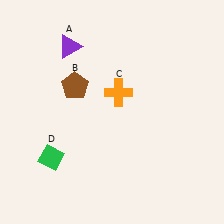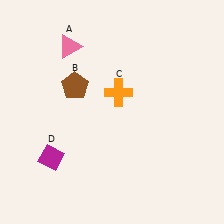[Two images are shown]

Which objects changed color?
A changed from purple to pink. D changed from green to magenta.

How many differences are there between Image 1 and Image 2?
There are 2 differences between the two images.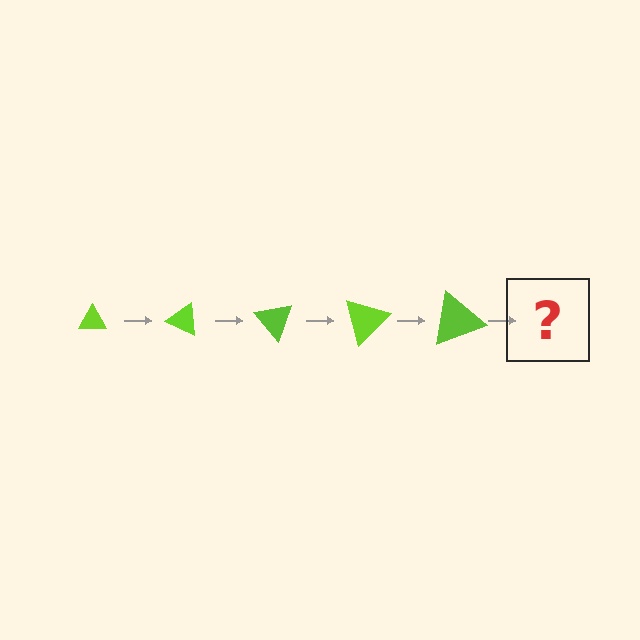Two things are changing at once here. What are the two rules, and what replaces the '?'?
The two rules are that the triangle grows larger each step and it rotates 25 degrees each step. The '?' should be a triangle, larger than the previous one and rotated 125 degrees from the start.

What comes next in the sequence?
The next element should be a triangle, larger than the previous one and rotated 125 degrees from the start.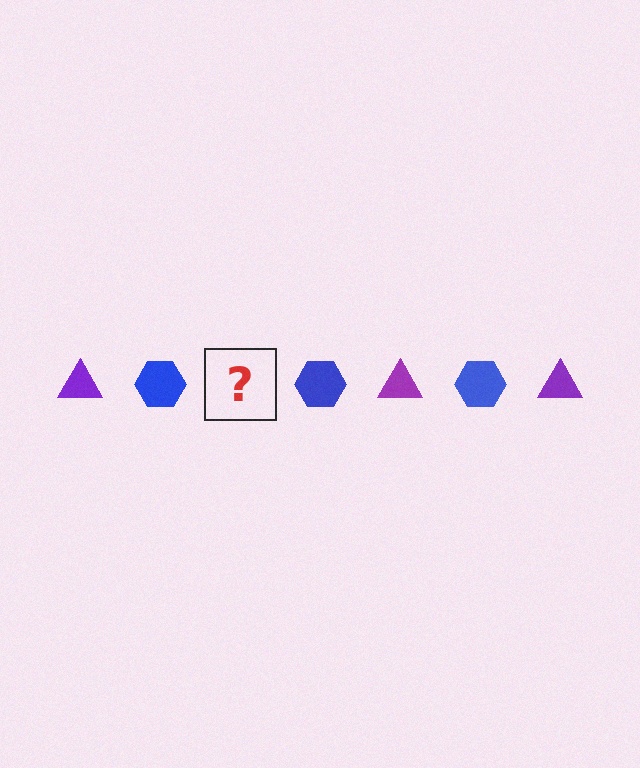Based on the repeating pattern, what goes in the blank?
The blank should be a purple triangle.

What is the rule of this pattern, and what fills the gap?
The rule is that the pattern alternates between purple triangle and blue hexagon. The gap should be filled with a purple triangle.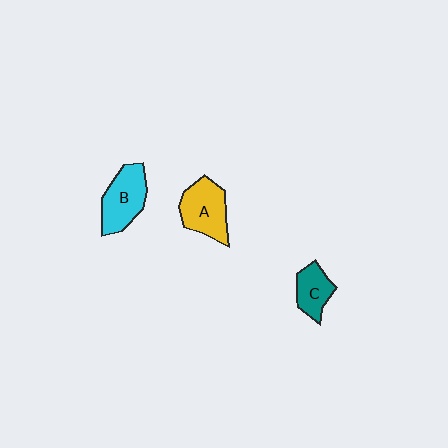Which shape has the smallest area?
Shape C (teal).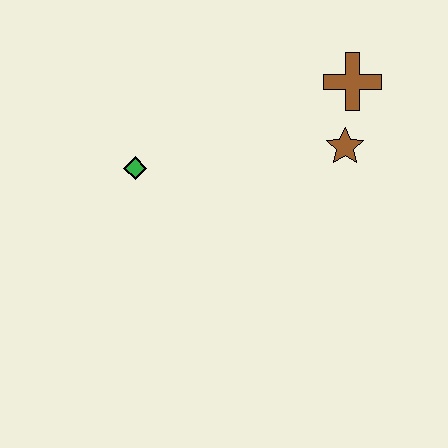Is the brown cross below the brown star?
No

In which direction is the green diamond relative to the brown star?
The green diamond is to the left of the brown star.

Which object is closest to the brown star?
The brown cross is closest to the brown star.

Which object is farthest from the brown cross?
The green diamond is farthest from the brown cross.